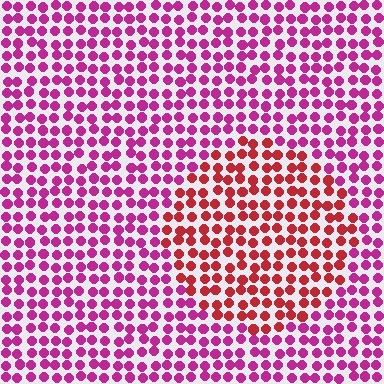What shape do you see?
I see a circle.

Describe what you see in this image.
The image is filled with small magenta elements in a uniform arrangement. A circle-shaped region is visible where the elements are tinted to a slightly different hue, forming a subtle color boundary.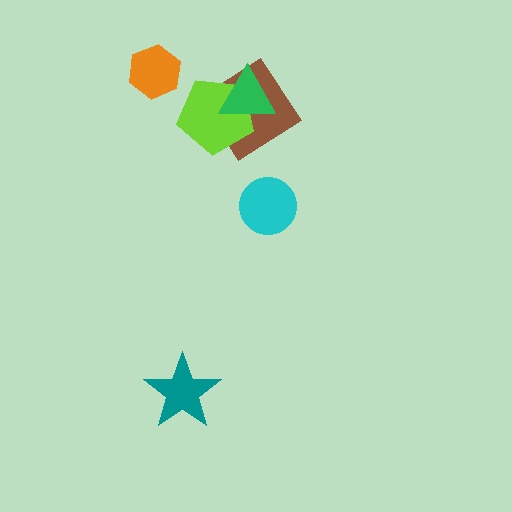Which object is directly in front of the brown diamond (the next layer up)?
The lime pentagon is directly in front of the brown diamond.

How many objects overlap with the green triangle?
2 objects overlap with the green triangle.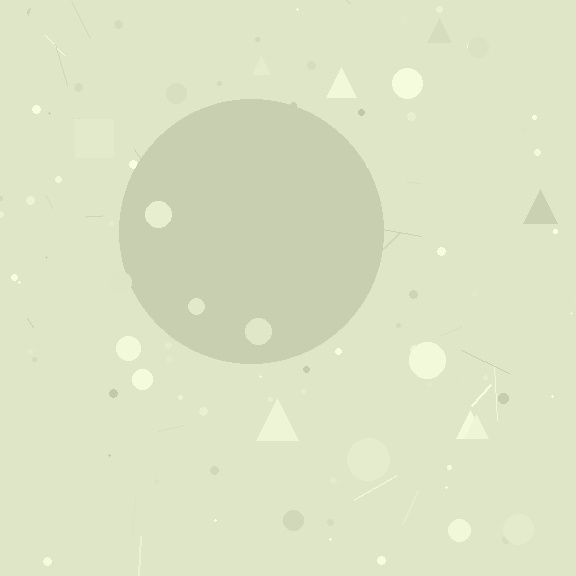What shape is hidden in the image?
A circle is hidden in the image.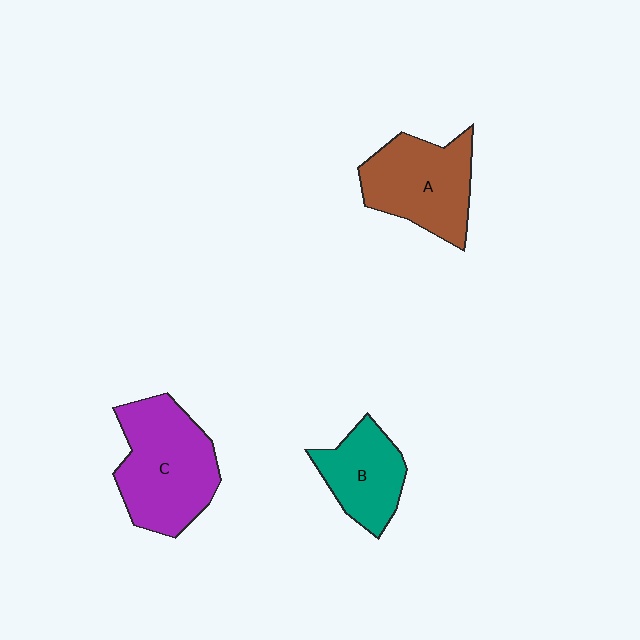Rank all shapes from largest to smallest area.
From largest to smallest: C (purple), A (brown), B (teal).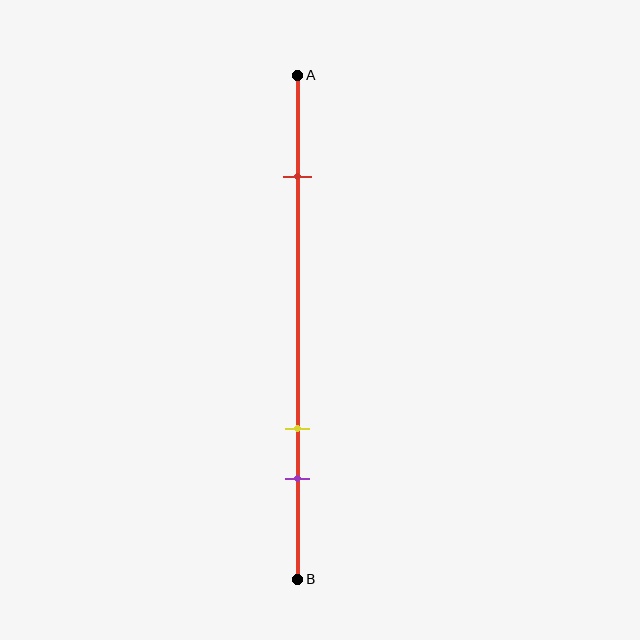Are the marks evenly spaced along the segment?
No, the marks are not evenly spaced.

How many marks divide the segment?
There are 3 marks dividing the segment.